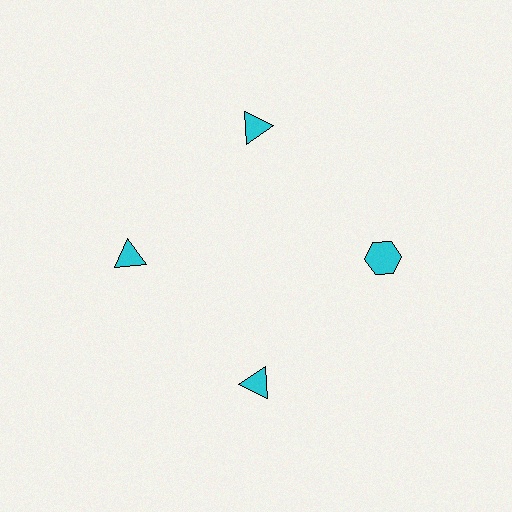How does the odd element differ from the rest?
It has a different shape: hexagon instead of triangle.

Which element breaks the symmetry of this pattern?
The cyan hexagon at roughly the 3 o'clock position breaks the symmetry. All other shapes are cyan triangles.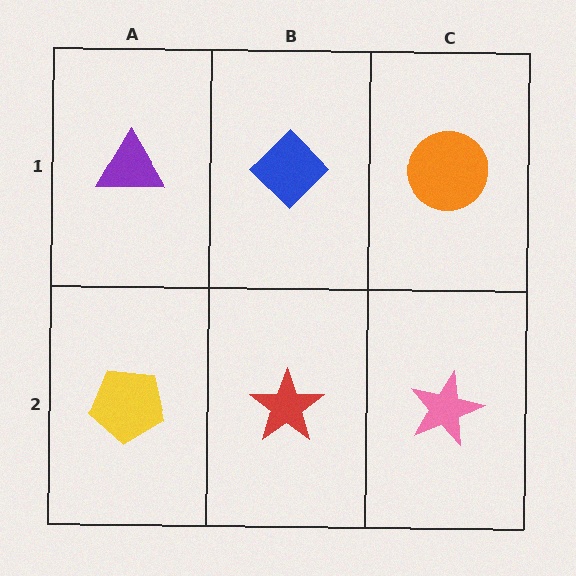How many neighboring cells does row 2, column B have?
3.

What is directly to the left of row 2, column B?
A yellow pentagon.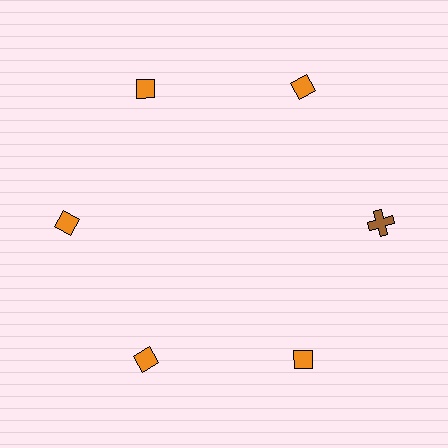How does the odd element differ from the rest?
It differs in both color (brown instead of orange) and shape (cross instead of diamond).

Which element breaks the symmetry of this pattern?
The brown cross at roughly the 3 o'clock position breaks the symmetry. All other shapes are orange diamonds.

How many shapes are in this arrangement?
There are 6 shapes arranged in a ring pattern.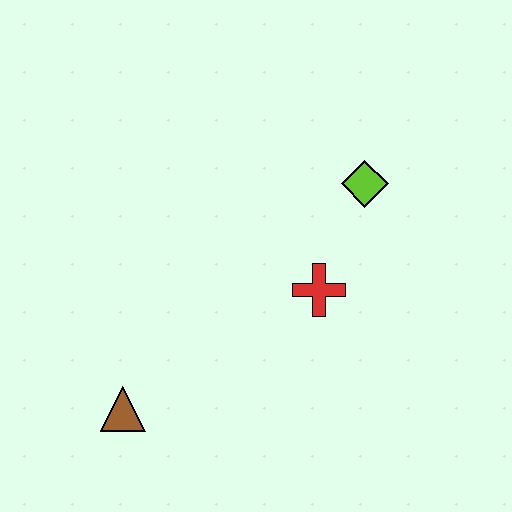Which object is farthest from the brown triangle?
The lime diamond is farthest from the brown triangle.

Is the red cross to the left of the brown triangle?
No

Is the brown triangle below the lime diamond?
Yes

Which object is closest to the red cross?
The lime diamond is closest to the red cross.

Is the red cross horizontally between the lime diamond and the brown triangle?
Yes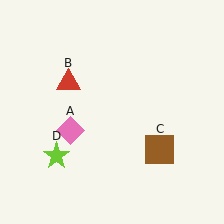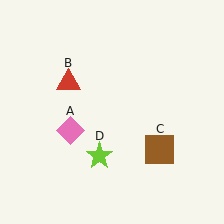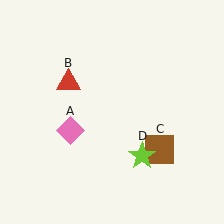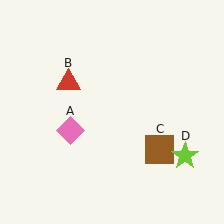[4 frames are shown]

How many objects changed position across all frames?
1 object changed position: lime star (object D).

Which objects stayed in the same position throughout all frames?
Pink diamond (object A) and red triangle (object B) and brown square (object C) remained stationary.